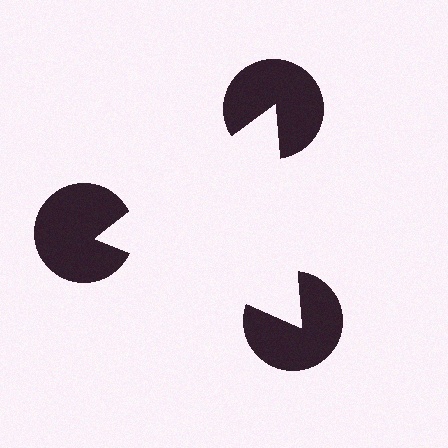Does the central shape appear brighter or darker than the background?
It typically appears slightly brighter than the background, even though no actual brightness change is drawn.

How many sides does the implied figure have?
3 sides.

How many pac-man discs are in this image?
There are 3 — one at each vertex of the illusory triangle.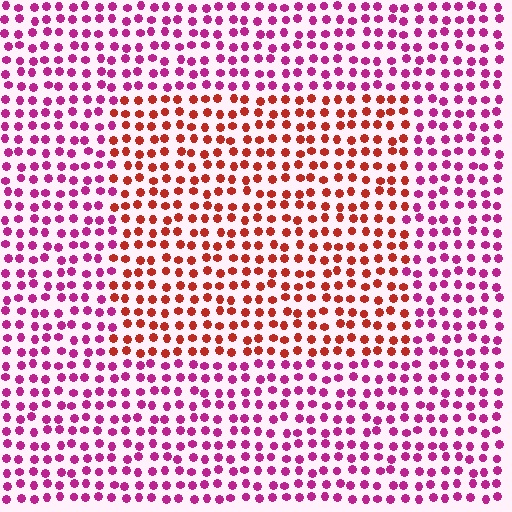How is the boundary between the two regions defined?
The boundary is defined purely by a slight shift in hue (about 46 degrees). Spacing, size, and orientation are identical on both sides.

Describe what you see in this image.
The image is filled with small magenta elements in a uniform arrangement. A rectangle-shaped region is visible where the elements are tinted to a slightly different hue, forming a subtle color boundary.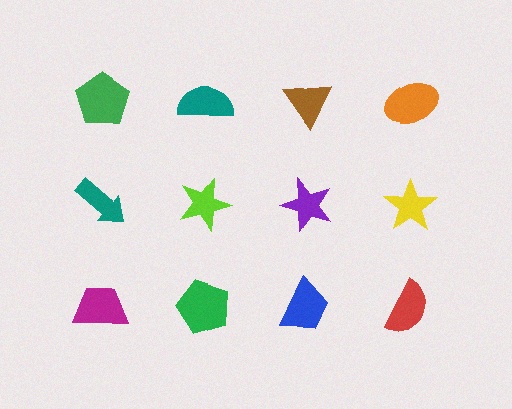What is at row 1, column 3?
A brown triangle.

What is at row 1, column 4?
An orange ellipse.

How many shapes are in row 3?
4 shapes.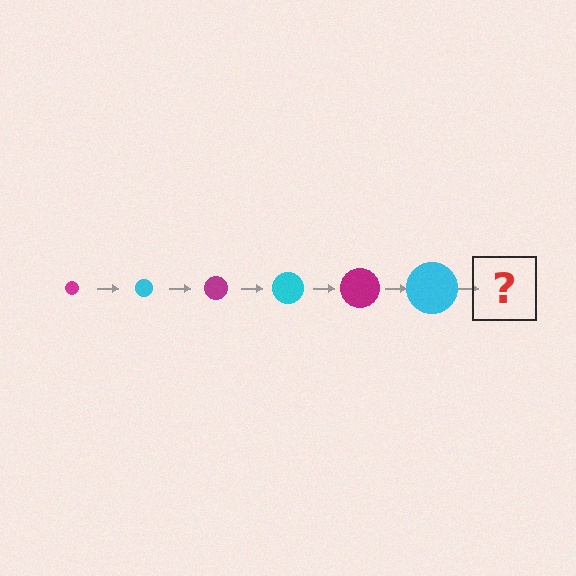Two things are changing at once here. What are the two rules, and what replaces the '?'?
The two rules are that the circle grows larger each step and the color cycles through magenta and cyan. The '?' should be a magenta circle, larger than the previous one.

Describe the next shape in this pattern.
It should be a magenta circle, larger than the previous one.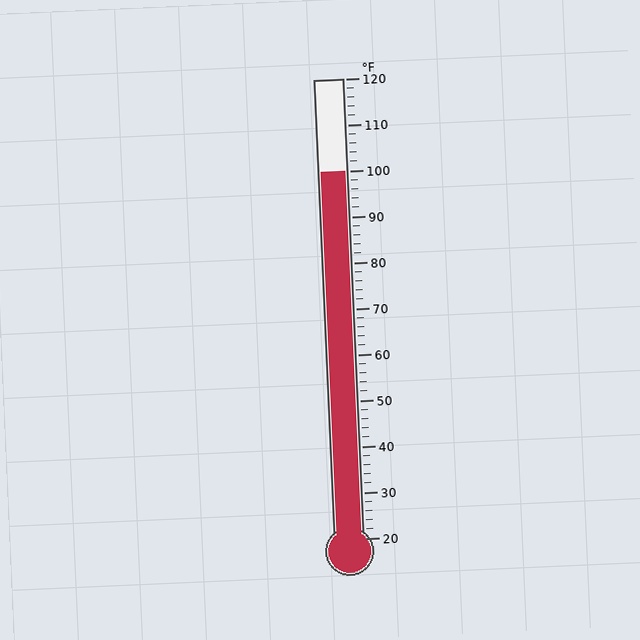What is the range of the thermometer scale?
The thermometer scale ranges from 20°F to 120°F.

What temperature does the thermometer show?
The thermometer shows approximately 100°F.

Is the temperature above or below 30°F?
The temperature is above 30°F.